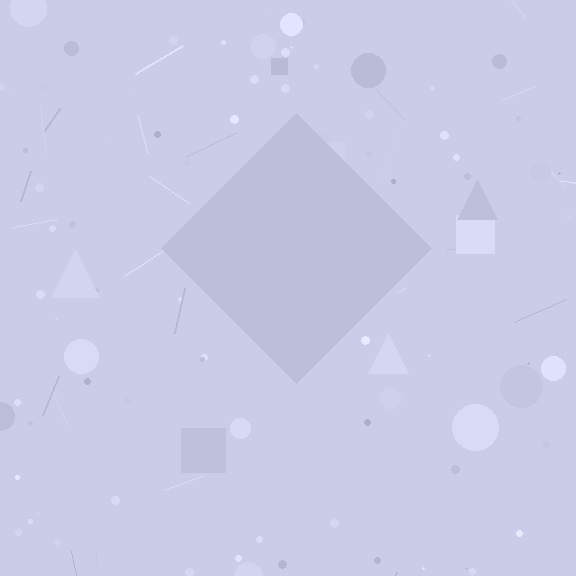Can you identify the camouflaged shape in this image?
The camouflaged shape is a diamond.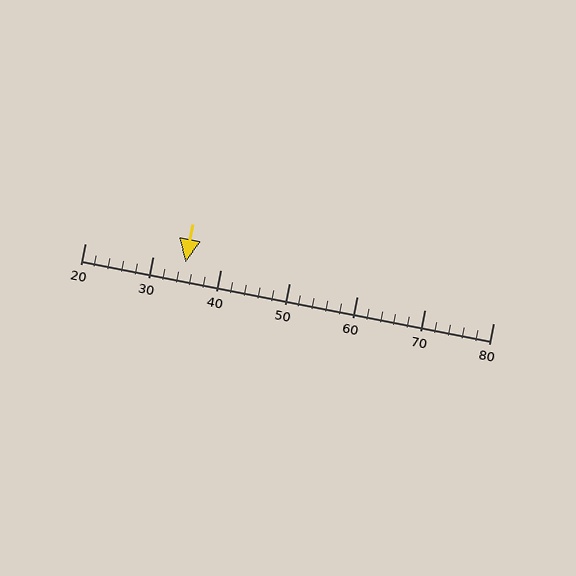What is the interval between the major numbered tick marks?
The major tick marks are spaced 10 units apart.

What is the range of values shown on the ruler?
The ruler shows values from 20 to 80.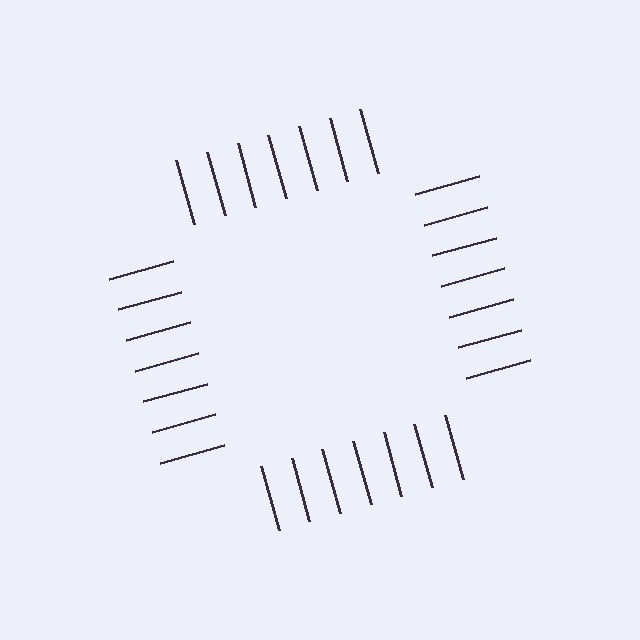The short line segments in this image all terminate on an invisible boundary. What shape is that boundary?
An illusory square — the line segments terminate on its edges but no continuous stroke is drawn.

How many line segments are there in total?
28 — 7 along each of the 4 edges.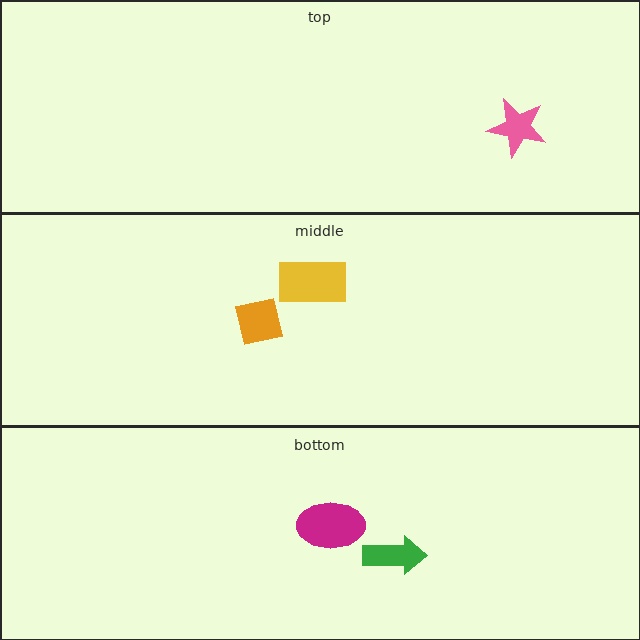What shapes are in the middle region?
The yellow rectangle, the orange square.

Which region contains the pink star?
The top region.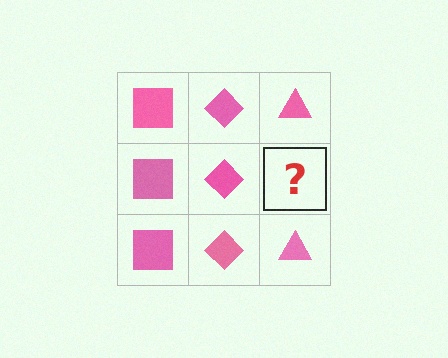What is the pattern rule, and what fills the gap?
The rule is that each column has a consistent shape. The gap should be filled with a pink triangle.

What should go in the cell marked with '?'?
The missing cell should contain a pink triangle.